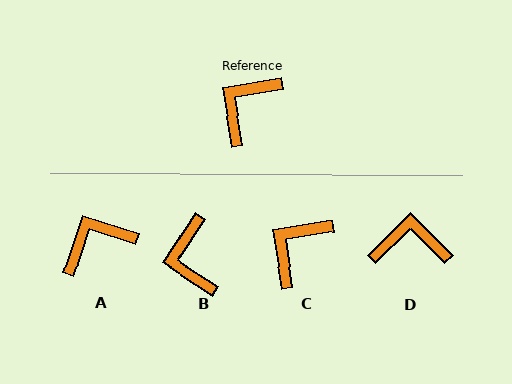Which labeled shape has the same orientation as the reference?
C.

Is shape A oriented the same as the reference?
No, it is off by about 27 degrees.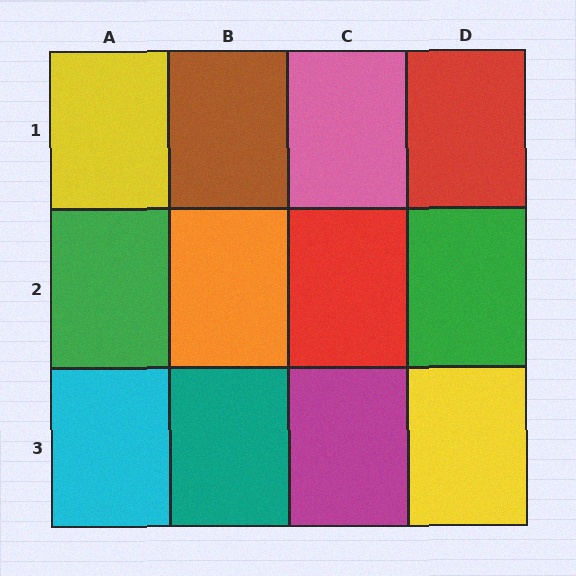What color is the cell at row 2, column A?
Green.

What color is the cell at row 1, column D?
Red.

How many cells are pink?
1 cell is pink.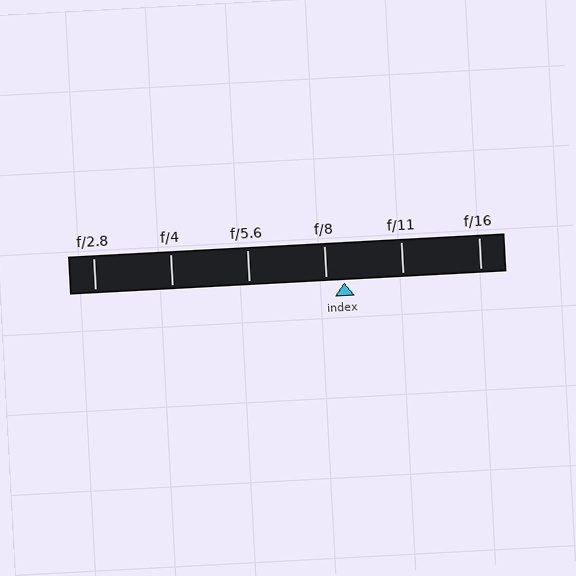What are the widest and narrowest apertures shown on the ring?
The widest aperture shown is f/2.8 and the narrowest is f/16.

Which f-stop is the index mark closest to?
The index mark is closest to f/8.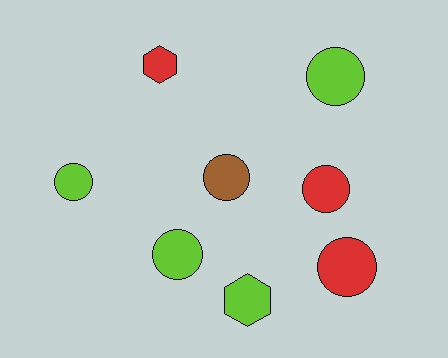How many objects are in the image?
There are 8 objects.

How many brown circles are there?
There is 1 brown circle.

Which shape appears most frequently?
Circle, with 6 objects.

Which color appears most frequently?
Lime, with 4 objects.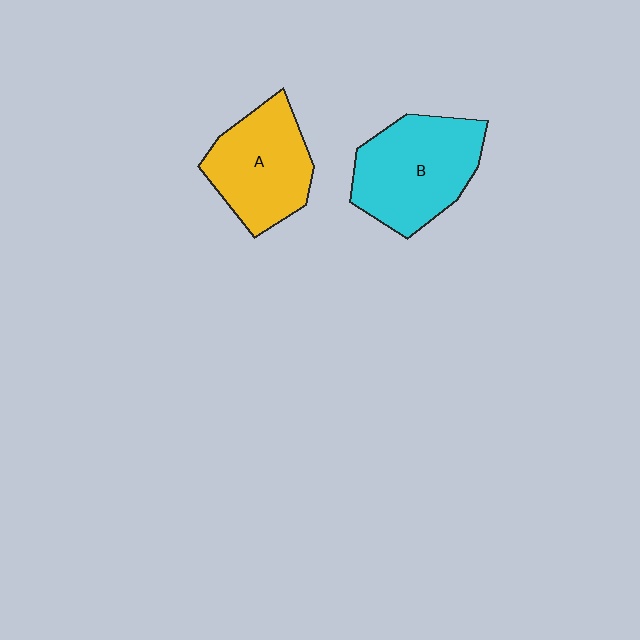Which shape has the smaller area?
Shape A (yellow).